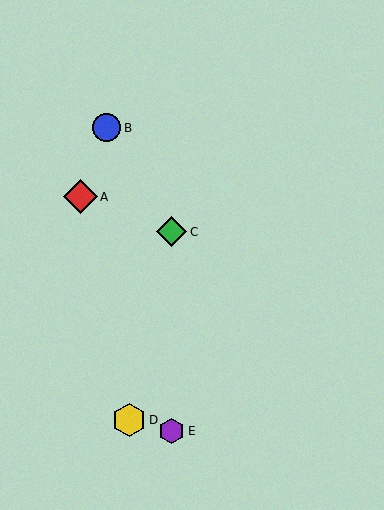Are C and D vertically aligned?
No, C is at x≈172 and D is at x≈129.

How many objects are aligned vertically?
2 objects (C, E) are aligned vertically.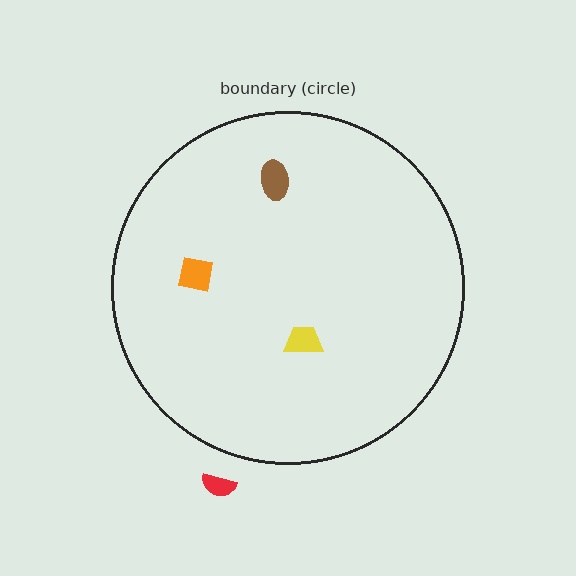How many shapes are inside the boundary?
3 inside, 1 outside.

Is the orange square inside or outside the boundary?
Inside.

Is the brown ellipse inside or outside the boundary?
Inside.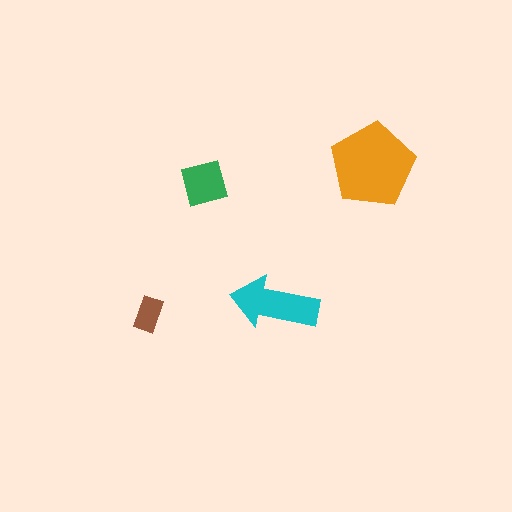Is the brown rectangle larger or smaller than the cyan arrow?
Smaller.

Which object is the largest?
The orange pentagon.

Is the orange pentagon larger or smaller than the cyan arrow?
Larger.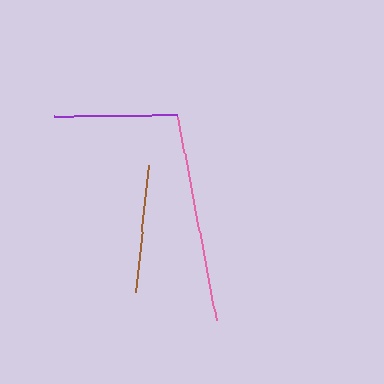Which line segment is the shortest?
The purple line is the shortest at approximately 122 pixels.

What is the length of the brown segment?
The brown segment is approximately 128 pixels long.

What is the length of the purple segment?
The purple segment is approximately 122 pixels long.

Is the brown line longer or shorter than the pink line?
The pink line is longer than the brown line.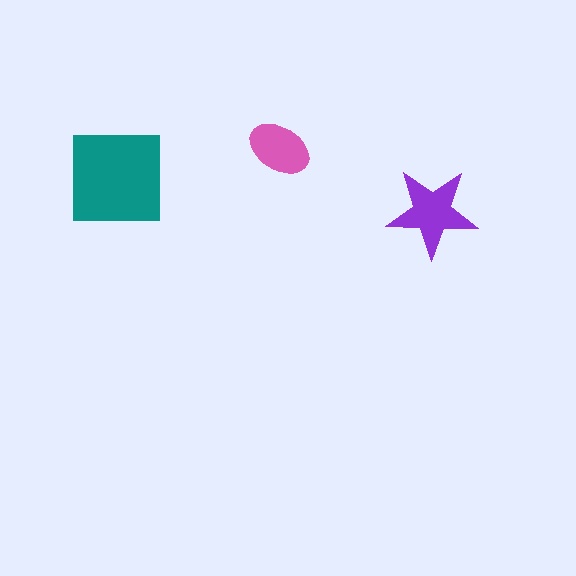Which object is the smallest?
The pink ellipse.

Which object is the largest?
The teal square.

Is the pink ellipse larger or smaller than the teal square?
Smaller.